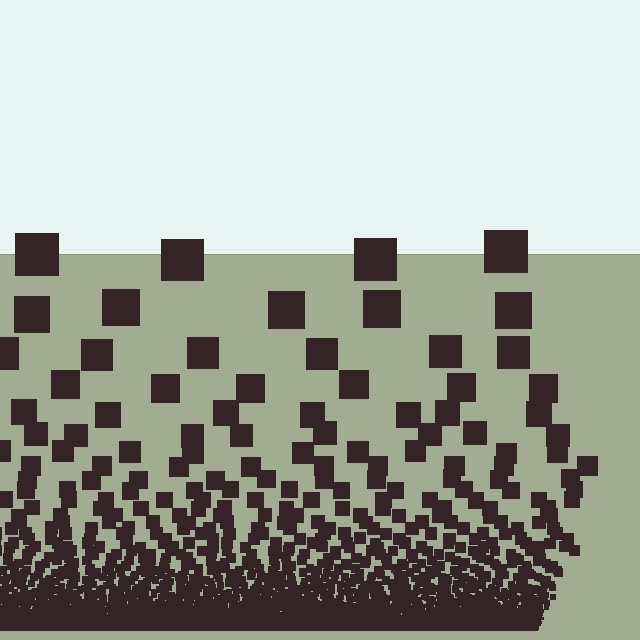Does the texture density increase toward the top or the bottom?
Density increases toward the bottom.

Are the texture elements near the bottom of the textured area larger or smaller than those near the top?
Smaller. The gradient is inverted — elements near the bottom are smaller and denser.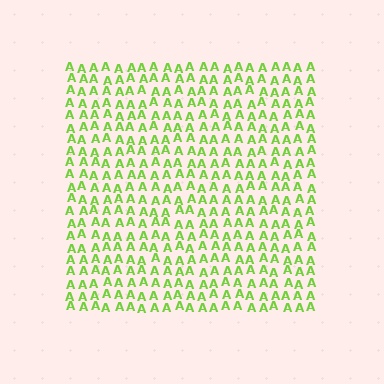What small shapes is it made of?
It is made of small letter A's.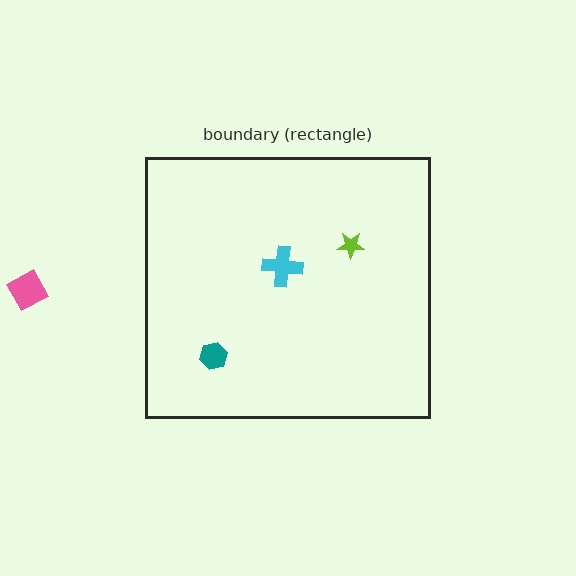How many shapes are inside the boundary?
3 inside, 1 outside.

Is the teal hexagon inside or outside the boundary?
Inside.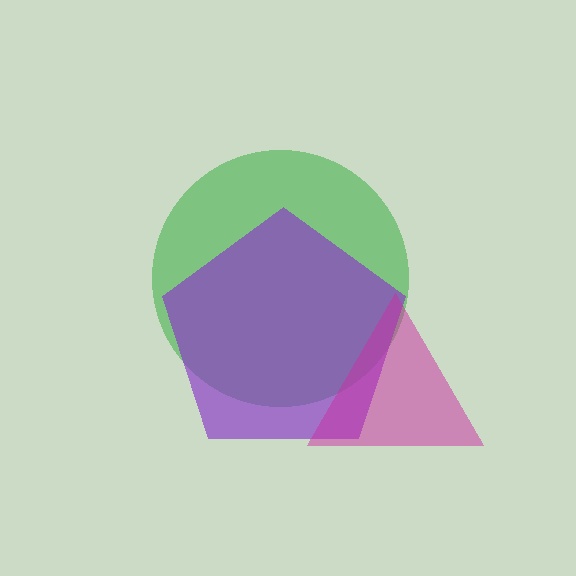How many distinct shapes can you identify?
There are 3 distinct shapes: a green circle, a purple pentagon, a magenta triangle.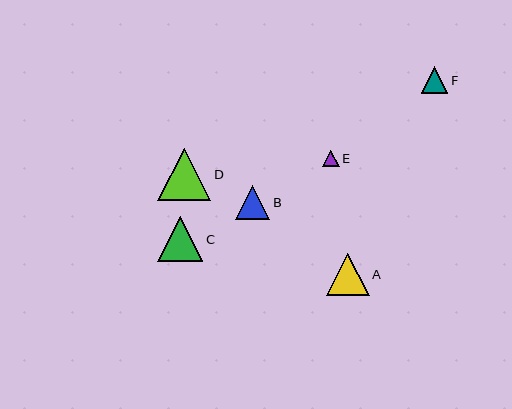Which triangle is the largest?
Triangle D is the largest with a size of approximately 53 pixels.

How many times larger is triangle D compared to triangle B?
Triangle D is approximately 1.5 times the size of triangle B.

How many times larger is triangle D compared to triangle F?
Triangle D is approximately 2.0 times the size of triangle F.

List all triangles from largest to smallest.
From largest to smallest: D, C, A, B, F, E.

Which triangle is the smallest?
Triangle E is the smallest with a size of approximately 17 pixels.